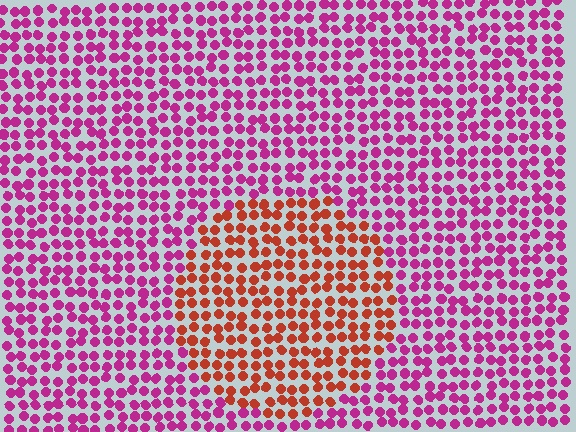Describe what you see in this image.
The image is filled with small magenta elements in a uniform arrangement. A circle-shaped region is visible where the elements are tinted to a slightly different hue, forming a subtle color boundary.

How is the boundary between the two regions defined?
The boundary is defined purely by a slight shift in hue (about 50 degrees). Spacing, size, and orientation are identical on both sides.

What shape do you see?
I see a circle.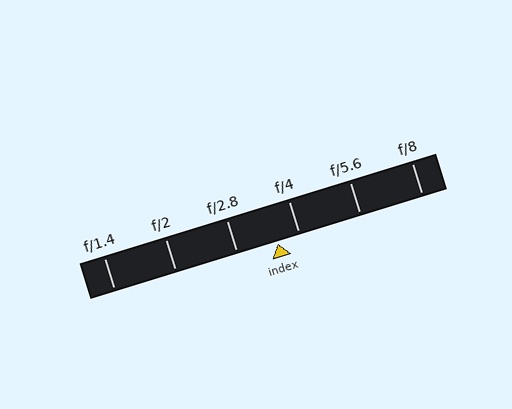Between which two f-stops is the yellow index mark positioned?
The index mark is between f/2.8 and f/4.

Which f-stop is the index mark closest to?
The index mark is closest to f/4.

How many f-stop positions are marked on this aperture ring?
There are 6 f-stop positions marked.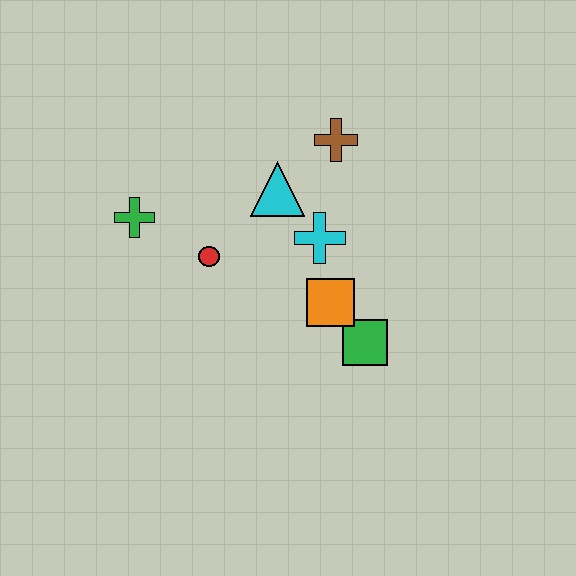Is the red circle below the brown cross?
Yes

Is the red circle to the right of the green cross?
Yes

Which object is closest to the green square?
The orange square is closest to the green square.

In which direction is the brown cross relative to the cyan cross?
The brown cross is above the cyan cross.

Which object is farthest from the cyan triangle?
The green square is farthest from the cyan triangle.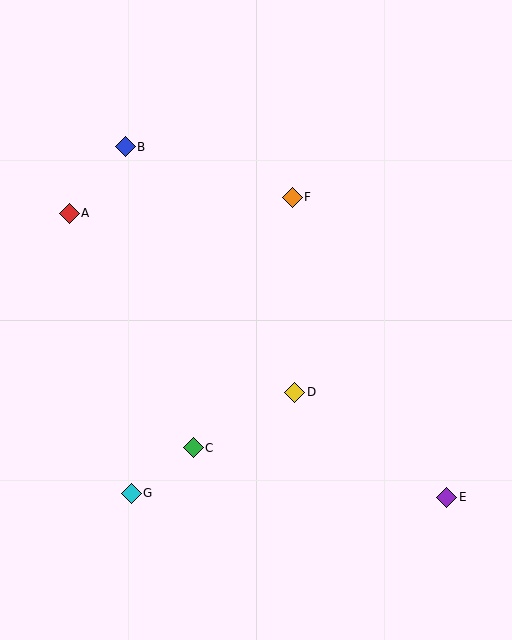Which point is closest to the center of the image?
Point D at (294, 392) is closest to the center.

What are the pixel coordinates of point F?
Point F is at (292, 197).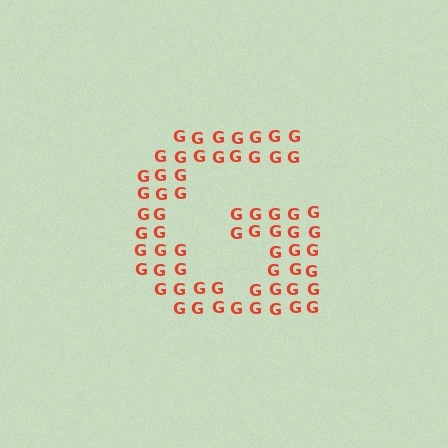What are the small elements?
The small elements are letter G's.